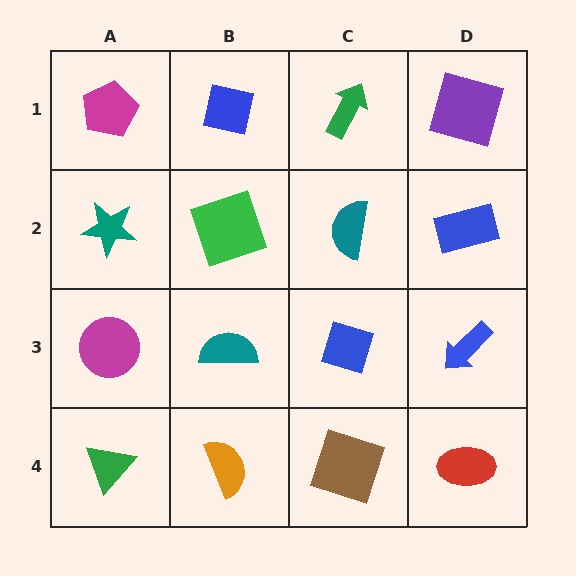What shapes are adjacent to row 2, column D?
A purple square (row 1, column D), a blue arrow (row 3, column D), a teal semicircle (row 2, column C).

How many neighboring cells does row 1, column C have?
3.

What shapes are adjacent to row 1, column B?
A green square (row 2, column B), a magenta pentagon (row 1, column A), a green arrow (row 1, column C).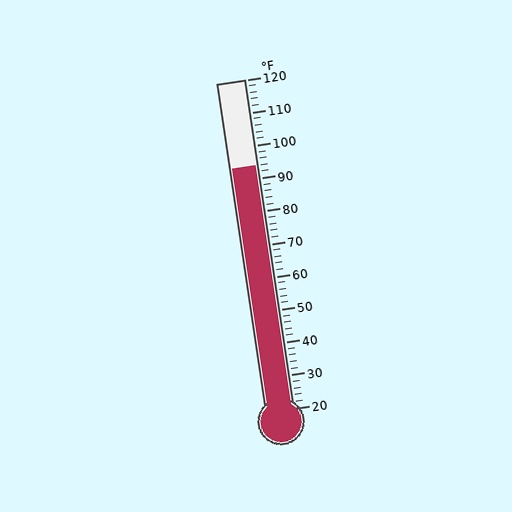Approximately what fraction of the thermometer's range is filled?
The thermometer is filled to approximately 75% of its range.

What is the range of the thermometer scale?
The thermometer scale ranges from 20°F to 120°F.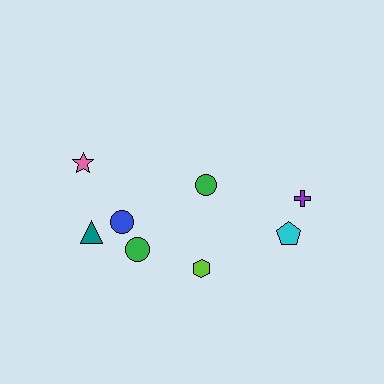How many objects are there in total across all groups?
There are 8 objects.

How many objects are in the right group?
There are 3 objects.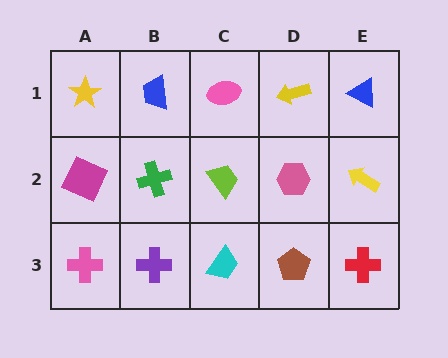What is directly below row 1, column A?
A magenta square.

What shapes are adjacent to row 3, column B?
A green cross (row 2, column B), a pink cross (row 3, column A), a cyan trapezoid (row 3, column C).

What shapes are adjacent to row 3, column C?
A lime trapezoid (row 2, column C), a purple cross (row 3, column B), a brown pentagon (row 3, column D).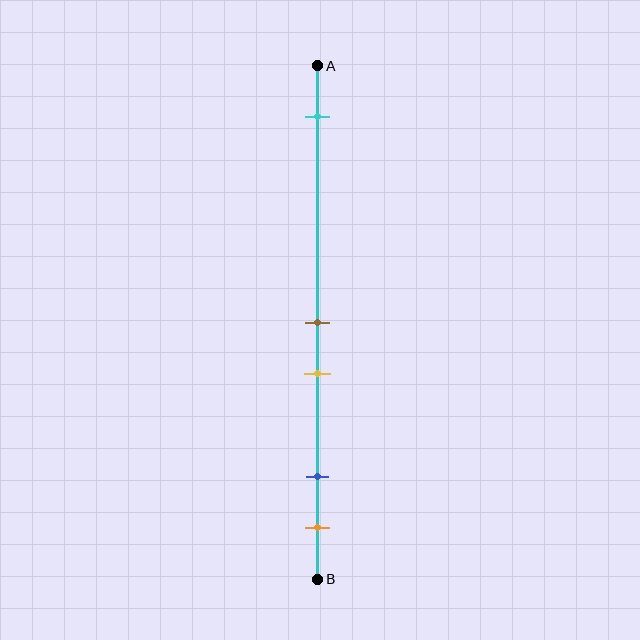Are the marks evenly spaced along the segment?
No, the marks are not evenly spaced.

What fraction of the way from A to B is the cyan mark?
The cyan mark is approximately 10% (0.1) of the way from A to B.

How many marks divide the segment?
There are 5 marks dividing the segment.